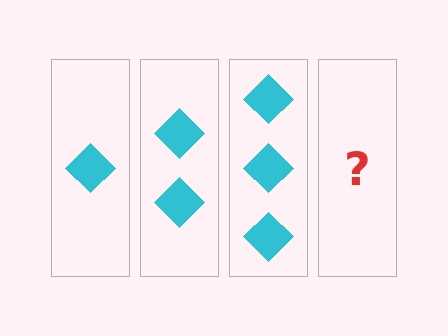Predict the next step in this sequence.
The next step is 4 diamonds.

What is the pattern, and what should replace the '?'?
The pattern is that each step adds one more diamond. The '?' should be 4 diamonds.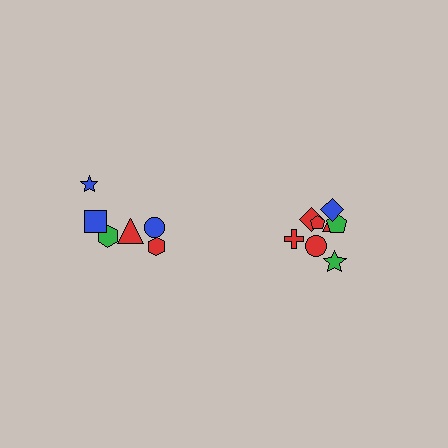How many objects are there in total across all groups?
There are 14 objects.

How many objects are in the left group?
There are 6 objects.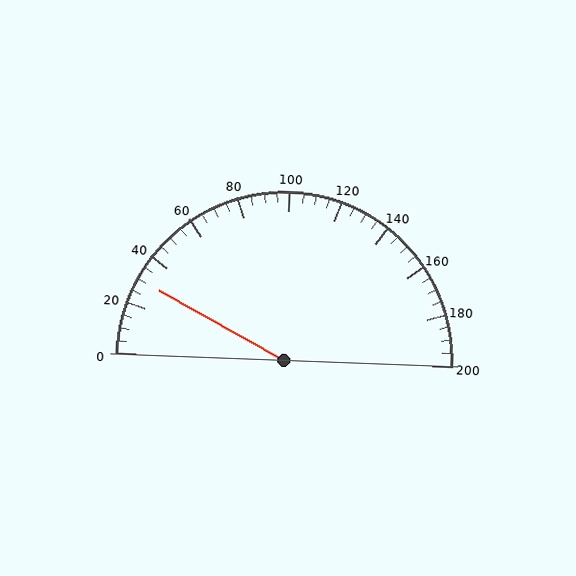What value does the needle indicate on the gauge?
The needle indicates approximately 30.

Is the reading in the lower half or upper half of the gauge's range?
The reading is in the lower half of the range (0 to 200).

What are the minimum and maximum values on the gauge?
The gauge ranges from 0 to 200.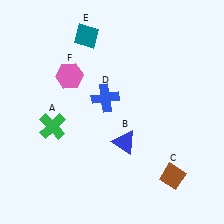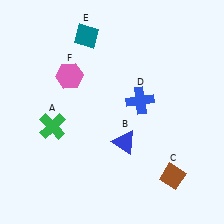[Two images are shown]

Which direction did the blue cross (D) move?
The blue cross (D) moved right.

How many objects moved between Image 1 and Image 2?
1 object moved between the two images.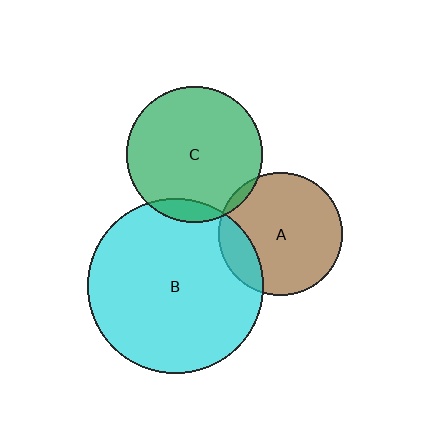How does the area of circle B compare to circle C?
Approximately 1.7 times.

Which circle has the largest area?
Circle B (cyan).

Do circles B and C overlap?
Yes.